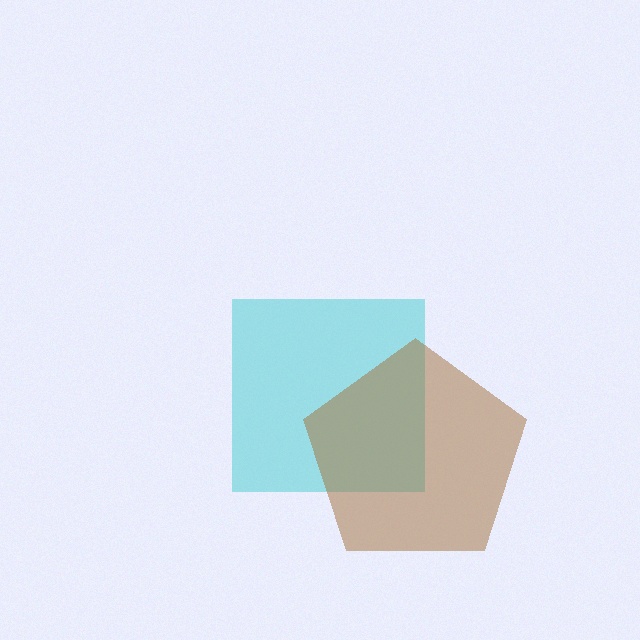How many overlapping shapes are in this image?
There are 2 overlapping shapes in the image.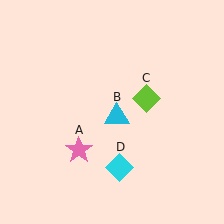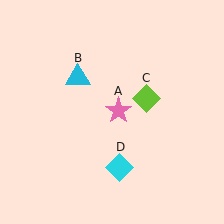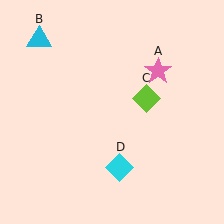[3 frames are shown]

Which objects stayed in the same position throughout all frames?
Lime diamond (object C) and cyan diamond (object D) remained stationary.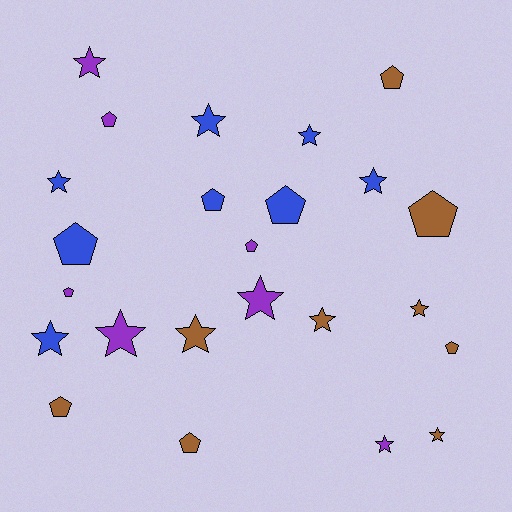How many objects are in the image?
There are 24 objects.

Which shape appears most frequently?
Star, with 13 objects.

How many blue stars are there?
There are 5 blue stars.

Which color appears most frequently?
Brown, with 9 objects.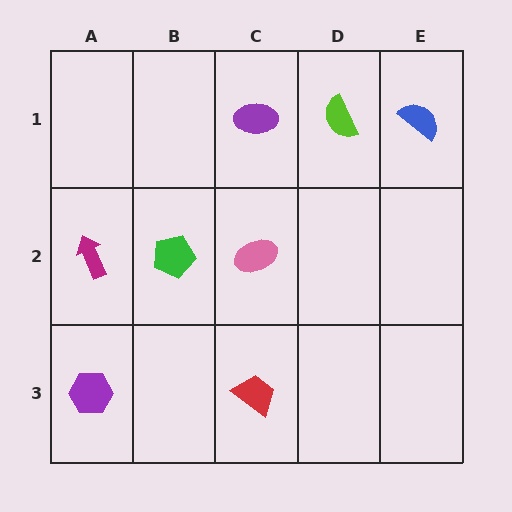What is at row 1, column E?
A blue semicircle.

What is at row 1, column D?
A lime semicircle.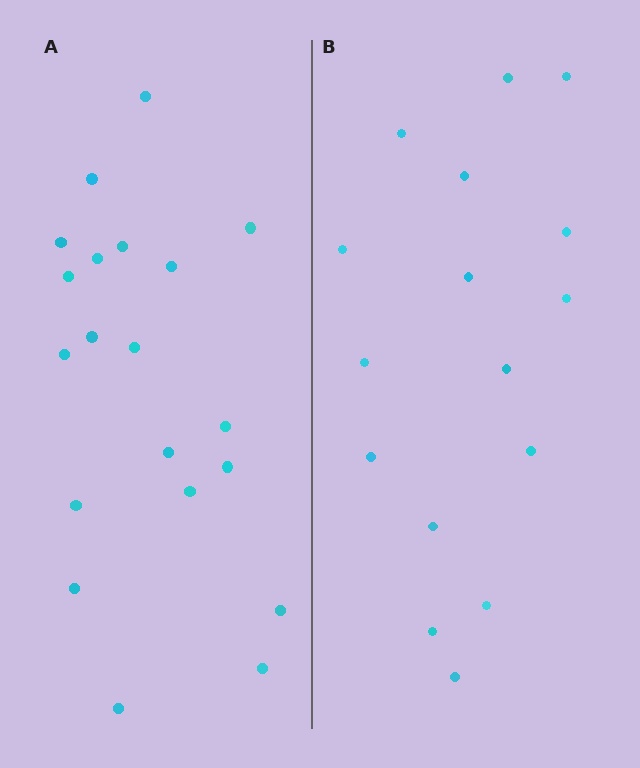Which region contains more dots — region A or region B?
Region A (the left region) has more dots.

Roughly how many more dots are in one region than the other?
Region A has about 4 more dots than region B.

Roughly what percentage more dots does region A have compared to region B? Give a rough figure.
About 25% more.